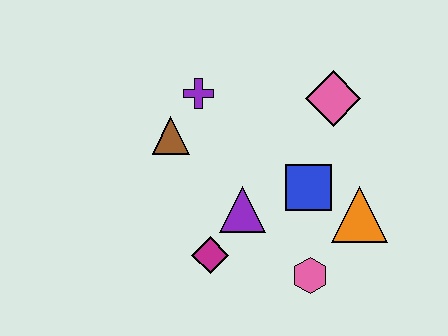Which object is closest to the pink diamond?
The blue square is closest to the pink diamond.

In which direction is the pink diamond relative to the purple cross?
The pink diamond is to the right of the purple cross.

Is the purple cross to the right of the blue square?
No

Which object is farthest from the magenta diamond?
The pink diamond is farthest from the magenta diamond.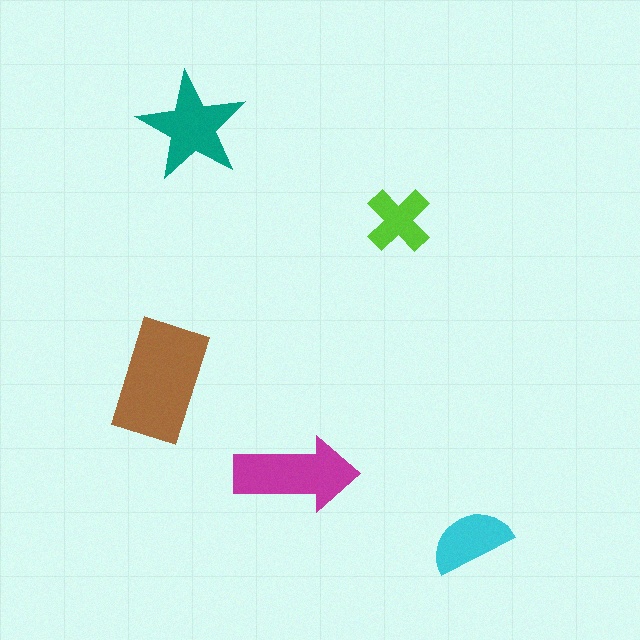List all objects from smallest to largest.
The lime cross, the cyan semicircle, the teal star, the magenta arrow, the brown rectangle.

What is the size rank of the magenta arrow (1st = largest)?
2nd.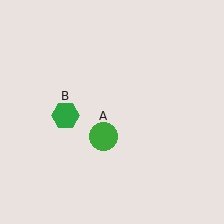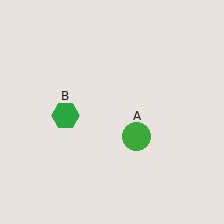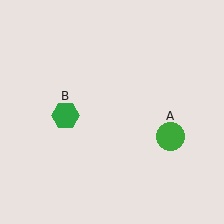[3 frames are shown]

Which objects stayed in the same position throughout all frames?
Green hexagon (object B) remained stationary.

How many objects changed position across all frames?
1 object changed position: green circle (object A).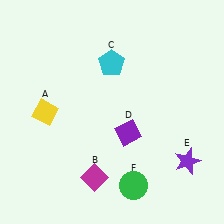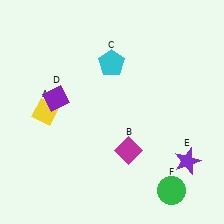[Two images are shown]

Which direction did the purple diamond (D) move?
The purple diamond (D) moved left.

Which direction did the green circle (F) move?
The green circle (F) moved right.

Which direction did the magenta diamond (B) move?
The magenta diamond (B) moved right.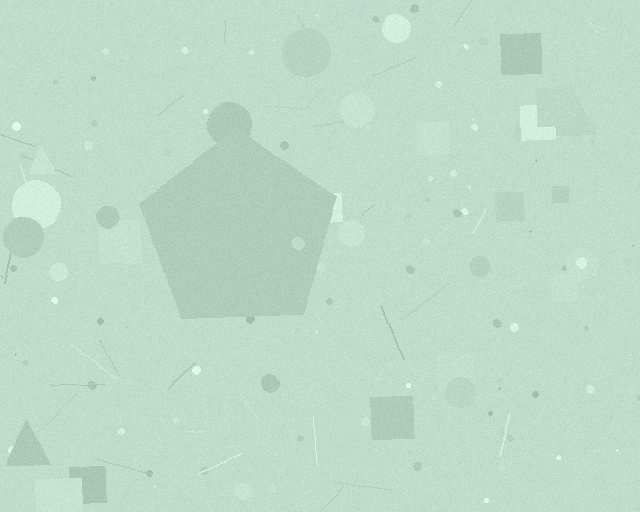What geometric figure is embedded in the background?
A pentagon is embedded in the background.